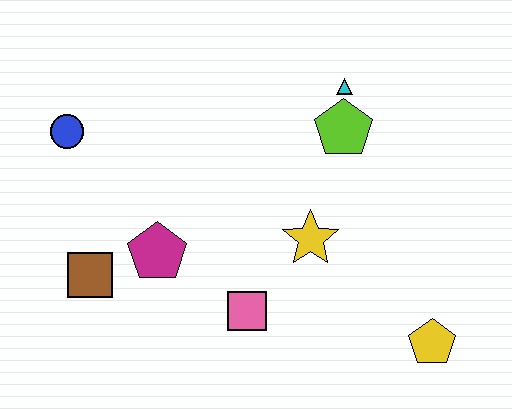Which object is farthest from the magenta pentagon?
The yellow pentagon is farthest from the magenta pentagon.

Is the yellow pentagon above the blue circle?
No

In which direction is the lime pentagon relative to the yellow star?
The lime pentagon is above the yellow star.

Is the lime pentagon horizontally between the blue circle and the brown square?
No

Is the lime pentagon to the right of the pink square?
Yes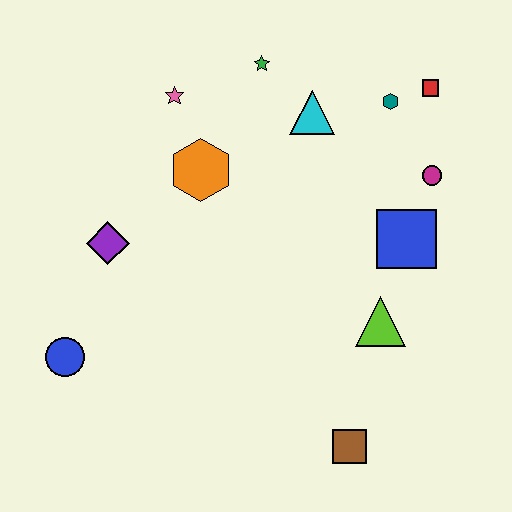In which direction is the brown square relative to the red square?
The brown square is below the red square.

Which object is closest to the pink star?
The orange hexagon is closest to the pink star.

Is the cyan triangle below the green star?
Yes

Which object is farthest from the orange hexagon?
The brown square is farthest from the orange hexagon.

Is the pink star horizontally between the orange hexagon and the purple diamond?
Yes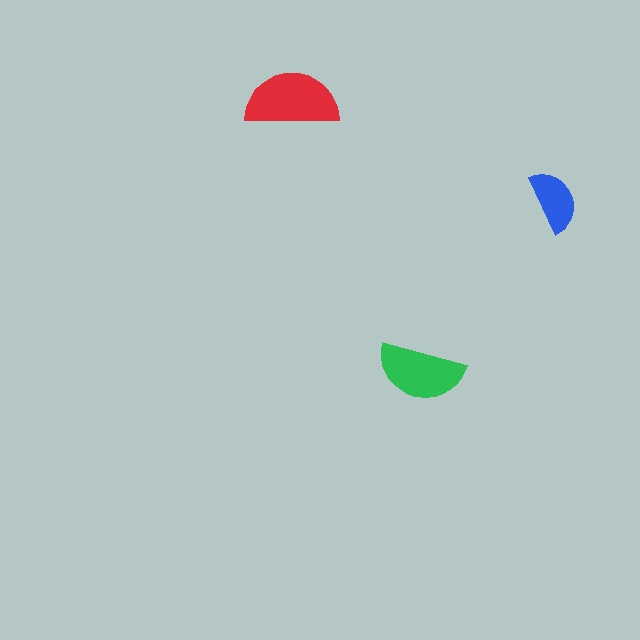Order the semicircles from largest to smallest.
the red one, the green one, the blue one.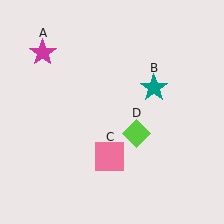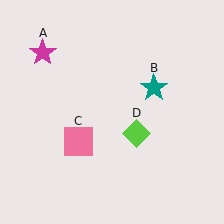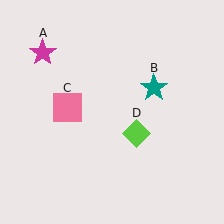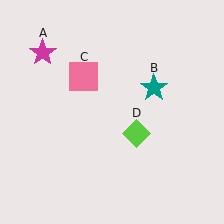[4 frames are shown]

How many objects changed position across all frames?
1 object changed position: pink square (object C).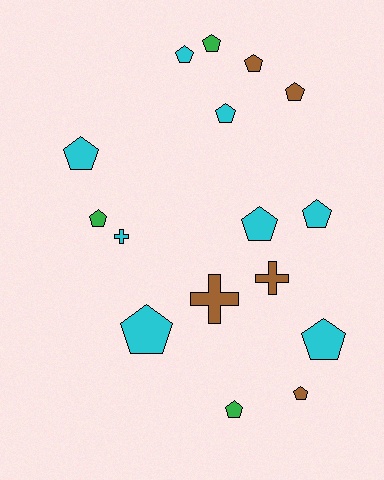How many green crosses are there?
There are no green crosses.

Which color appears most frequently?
Cyan, with 8 objects.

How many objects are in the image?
There are 16 objects.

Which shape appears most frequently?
Pentagon, with 13 objects.